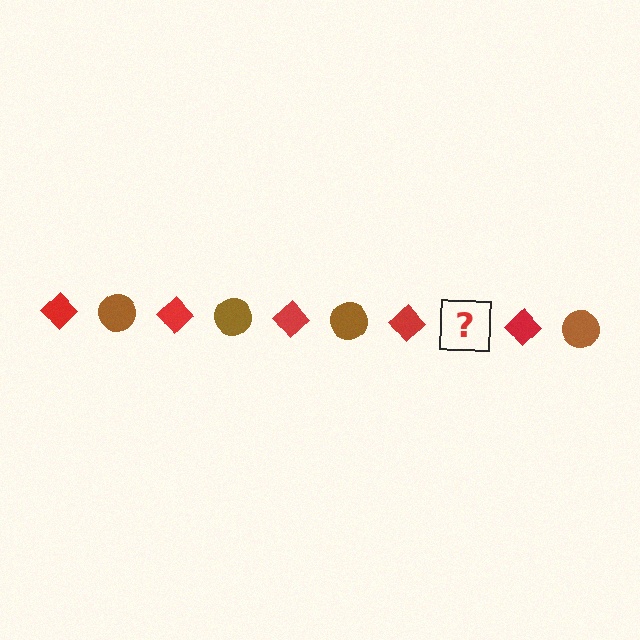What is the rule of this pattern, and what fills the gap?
The rule is that the pattern alternates between red diamond and brown circle. The gap should be filled with a brown circle.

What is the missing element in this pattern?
The missing element is a brown circle.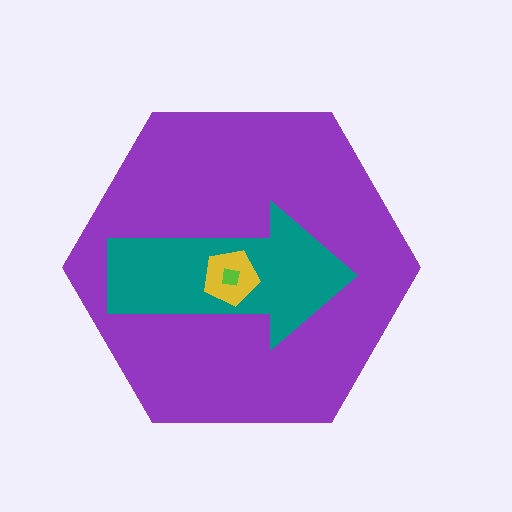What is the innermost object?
The lime square.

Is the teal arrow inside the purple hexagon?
Yes.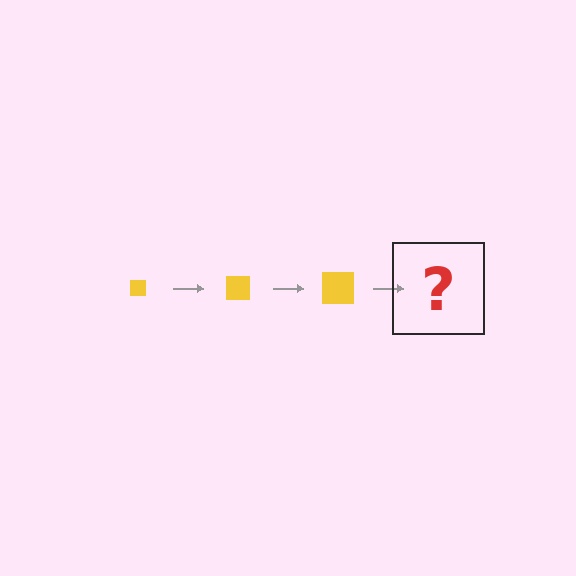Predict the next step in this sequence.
The next step is a yellow square, larger than the previous one.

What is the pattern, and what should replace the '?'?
The pattern is that the square gets progressively larger each step. The '?' should be a yellow square, larger than the previous one.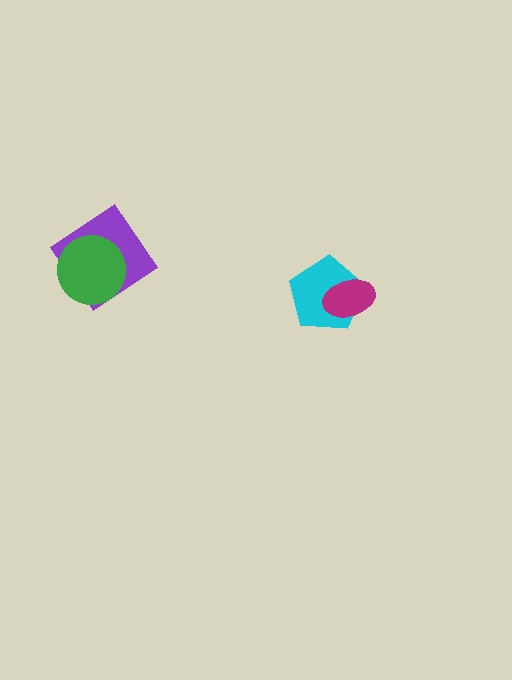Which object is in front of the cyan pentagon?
The magenta ellipse is in front of the cyan pentagon.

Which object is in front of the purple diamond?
The green circle is in front of the purple diamond.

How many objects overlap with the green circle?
1 object overlaps with the green circle.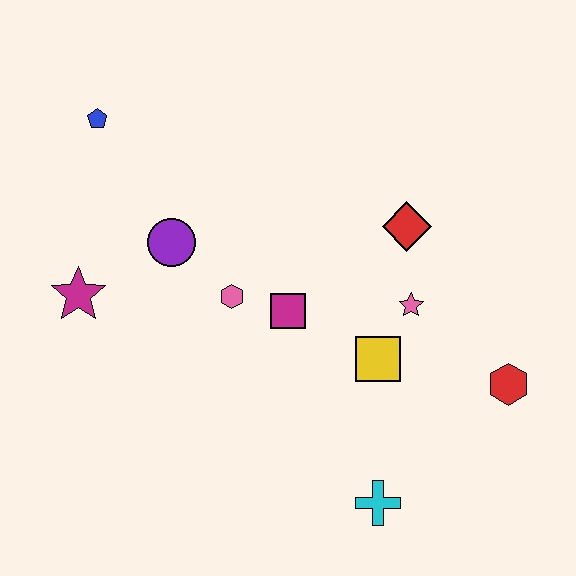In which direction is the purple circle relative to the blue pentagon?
The purple circle is below the blue pentagon.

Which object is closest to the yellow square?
The pink star is closest to the yellow square.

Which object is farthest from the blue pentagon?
The red hexagon is farthest from the blue pentagon.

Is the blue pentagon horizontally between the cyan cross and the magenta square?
No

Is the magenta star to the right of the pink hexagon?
No